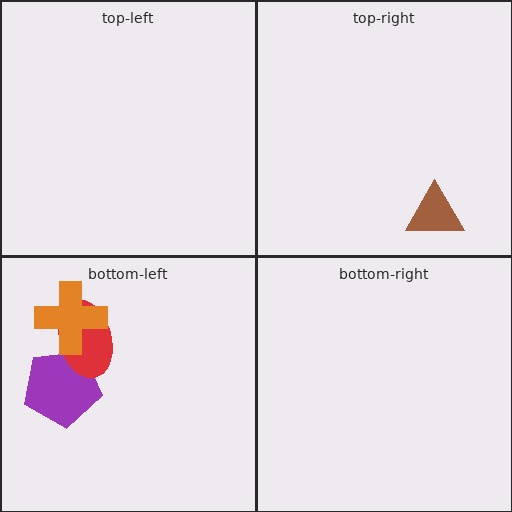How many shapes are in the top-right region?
1.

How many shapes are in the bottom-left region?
3.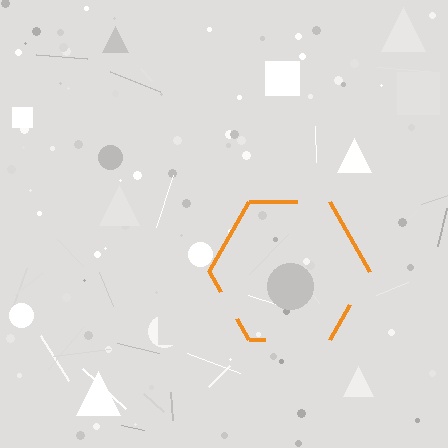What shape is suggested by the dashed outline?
The dashed outline suggests a hexagon.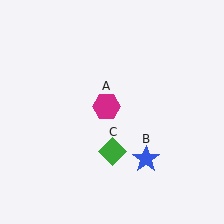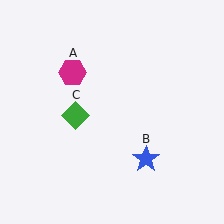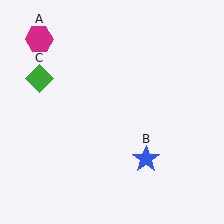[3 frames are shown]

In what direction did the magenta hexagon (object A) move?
The magenta hexagon (object A) moved up and to the left.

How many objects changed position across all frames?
2 objects changed position: magenta hexagon (object A), green diamond (object C).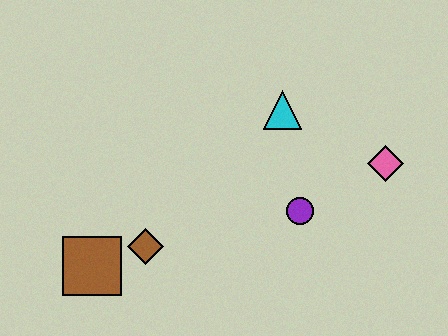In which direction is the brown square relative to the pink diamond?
The brown square is to the left of the pink diamond.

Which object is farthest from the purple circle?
The brown square is farthest from the purple circle.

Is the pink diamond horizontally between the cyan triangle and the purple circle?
No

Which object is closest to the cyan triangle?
The purple circle is closest to the cyan triangle.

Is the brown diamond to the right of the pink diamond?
No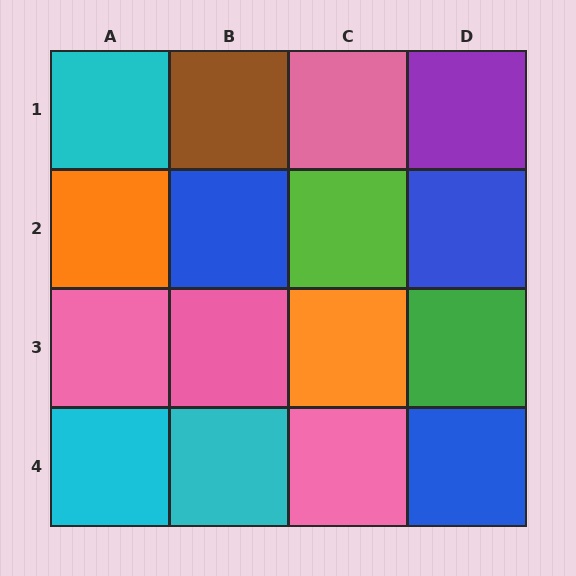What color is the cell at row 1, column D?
Purple.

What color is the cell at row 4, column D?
Blue.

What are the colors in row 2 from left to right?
Orange, blue, lime, blue.